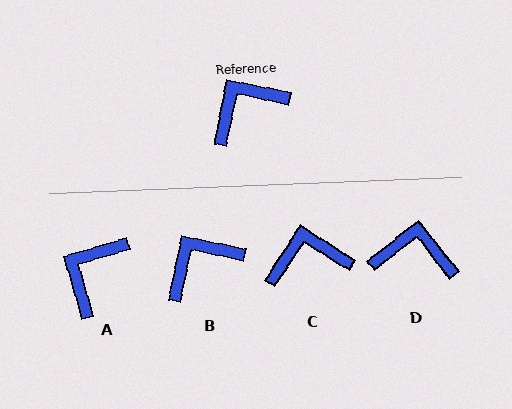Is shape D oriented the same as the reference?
No, it is off by about 40 degrees.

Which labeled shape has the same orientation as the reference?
B.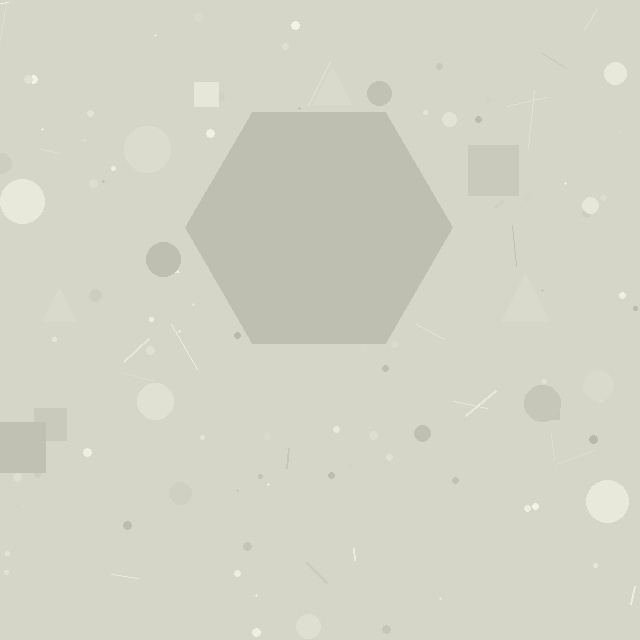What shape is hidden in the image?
A hexagon is hidden in the image.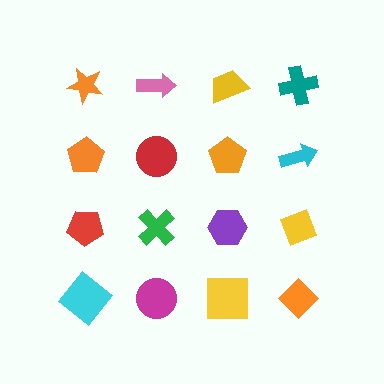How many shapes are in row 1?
4 shapes.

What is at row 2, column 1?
An orange pentagon.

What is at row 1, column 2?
A pink arrow.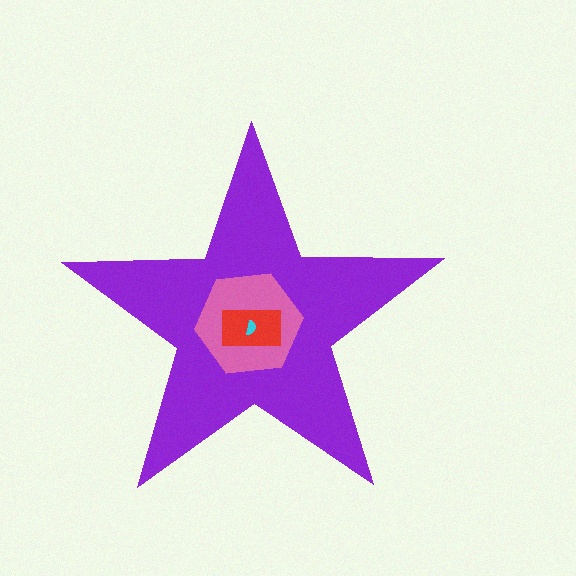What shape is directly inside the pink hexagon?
The red rectangle.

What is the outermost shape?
The purple star.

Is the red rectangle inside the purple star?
Yes.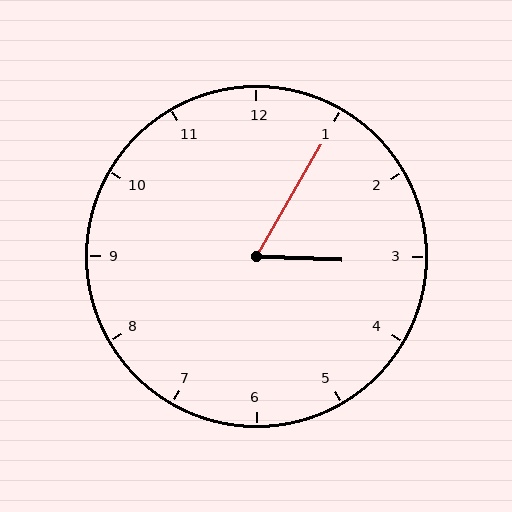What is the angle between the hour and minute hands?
Approximately 62 degrees.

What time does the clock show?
3:05.